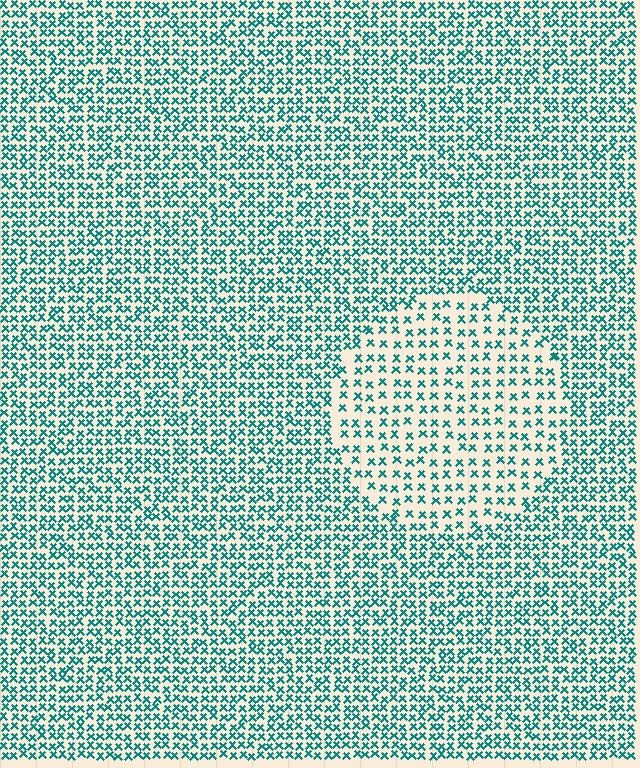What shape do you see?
I see a circle.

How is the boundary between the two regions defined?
The boundary is defined by a change in element density (approximately 1.9x ratio). All elements are the same color, size, and shape.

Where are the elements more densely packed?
The elements are more densely packed outside the circle boundary.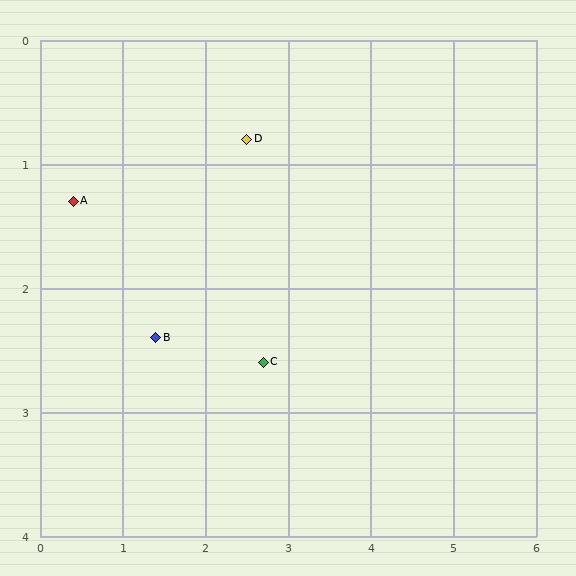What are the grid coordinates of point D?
Point D is at approximately (2.5, 0.8).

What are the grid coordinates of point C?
Point C is at approximately (2.7, 2.6).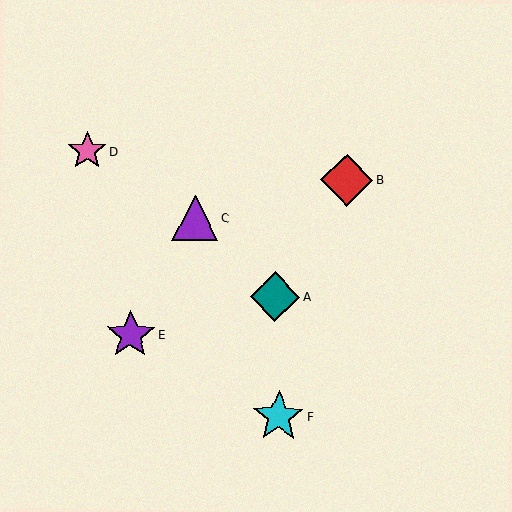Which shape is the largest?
The cyan star (labeled F) is the largest.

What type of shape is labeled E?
Shape E is a purple star.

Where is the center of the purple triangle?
The center of the purple triangle is at (195, 218).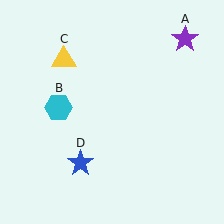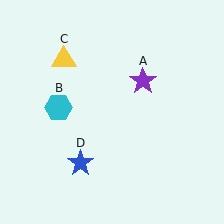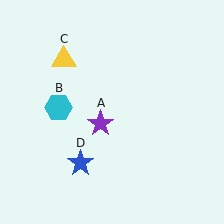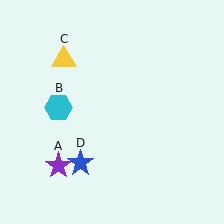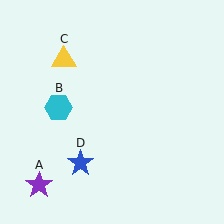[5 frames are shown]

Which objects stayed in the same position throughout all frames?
Cyan hexagon (object B) and yellow triangle (object C) and blue star (object D) remained stationary.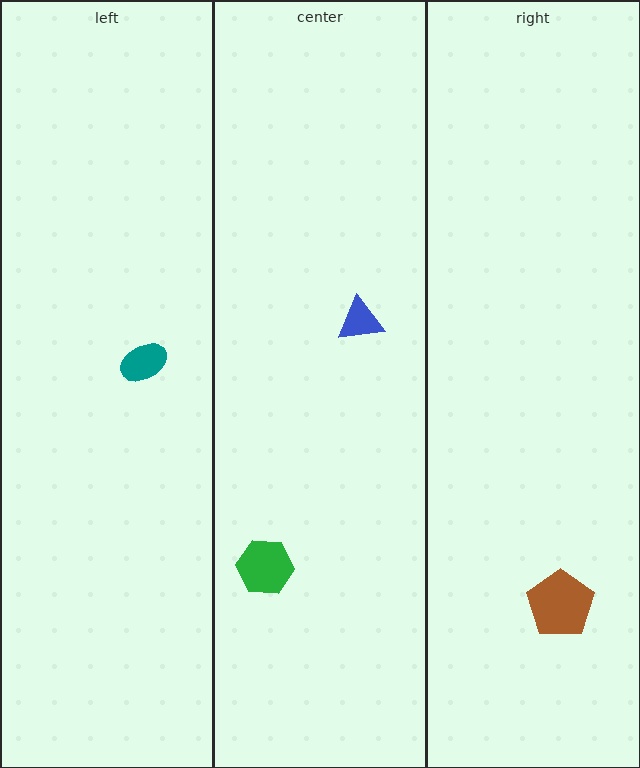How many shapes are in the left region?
1.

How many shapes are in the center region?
2.